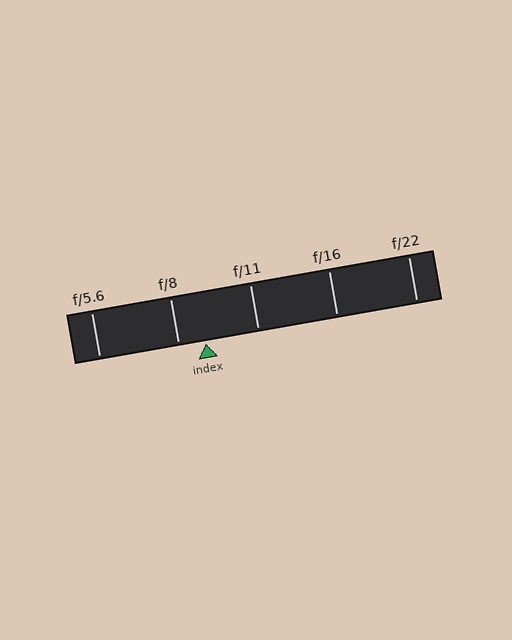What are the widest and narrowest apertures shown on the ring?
The widest aperture shown is f/5.6 and the narrowest is f/22.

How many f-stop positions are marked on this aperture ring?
There are 5 f-stop positions marked.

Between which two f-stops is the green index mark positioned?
The index mark is between f/8 and f/11.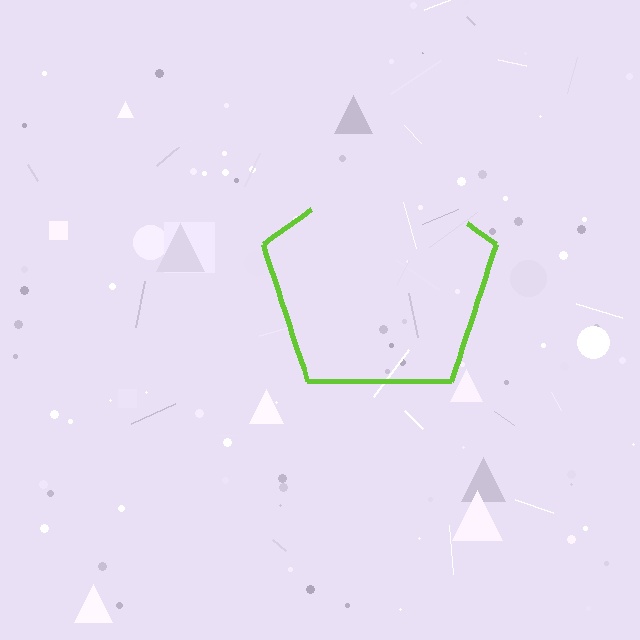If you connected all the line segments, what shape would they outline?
They would outline a pentagon.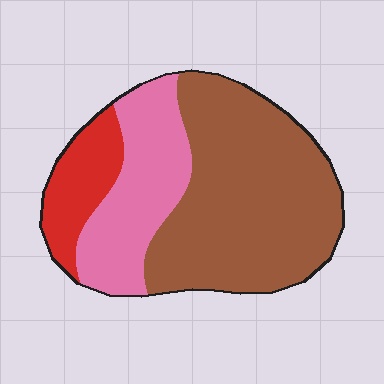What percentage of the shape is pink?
Pink takes up between a quarter and a half of the shape.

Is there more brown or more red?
Brown.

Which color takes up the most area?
Brown, at roughly 60%.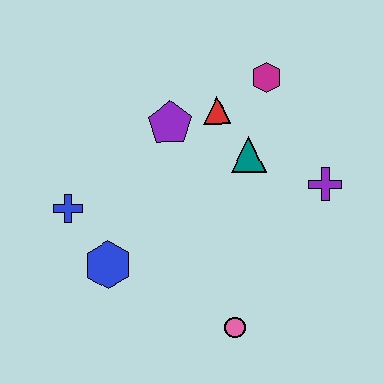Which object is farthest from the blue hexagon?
The magenta hexagon is farthest from the blue hexagon.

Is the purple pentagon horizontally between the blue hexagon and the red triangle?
Yes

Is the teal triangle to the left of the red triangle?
No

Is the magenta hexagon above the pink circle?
Yes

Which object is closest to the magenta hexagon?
The red triangle is closest to the magenta hexagon.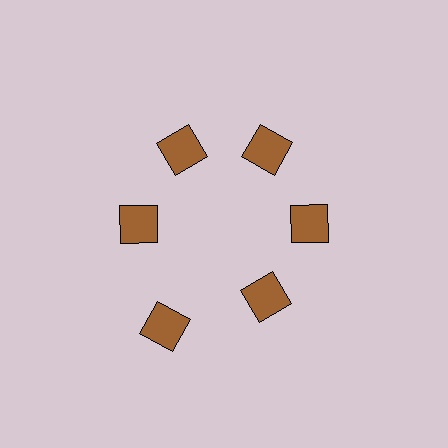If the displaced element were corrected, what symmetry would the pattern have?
It would have 6-fold rotational symmetry — the pattern would map onto itself every 60 degrees.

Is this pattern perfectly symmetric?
No. The 6 brown squares are arranged in a ring, but one element near the 7 o'clock position is pushed outward from the center, breaking the 6-fold rotational symmetry.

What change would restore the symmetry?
The symmetry would be restored by moving it inward, back onto the ring so that all 6 squares sit at equal angles and equal distance from the center.